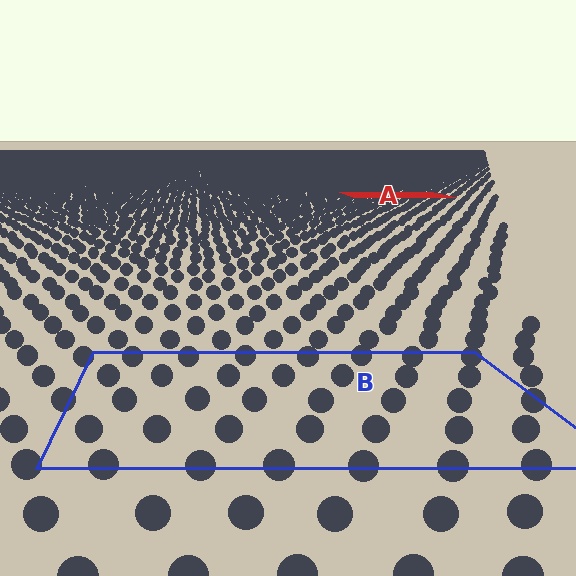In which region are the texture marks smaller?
The texture marks are smaller in region A, because it is farther away.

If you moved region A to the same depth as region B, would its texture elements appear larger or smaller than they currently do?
They would appear larger. At a closer depth, the same texture elements are projected at a bigger on-screen size.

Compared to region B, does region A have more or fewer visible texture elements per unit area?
Region A has more texture elements per unit area — they are packed more densely because it is farther away.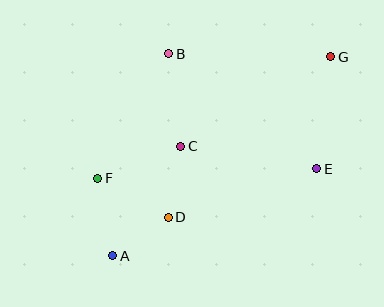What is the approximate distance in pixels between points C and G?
The distance between C and G is approximately 174 pixels.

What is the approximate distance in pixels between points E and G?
The distance between E and G is approximately 113 pixels.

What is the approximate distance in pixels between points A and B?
The distance between A and B is approximately 210 pixels.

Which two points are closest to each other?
Points A and D are closest to each other.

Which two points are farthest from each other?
Points A and G are farthest from each other.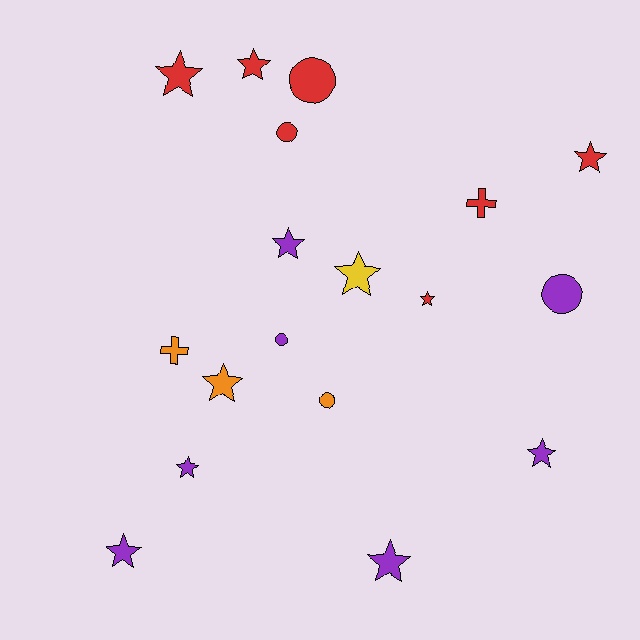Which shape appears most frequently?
Star, with 11 objects.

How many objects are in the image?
There are 18 objects.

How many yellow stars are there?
There is 1 yellow star.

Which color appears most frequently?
Red, with 7 objects.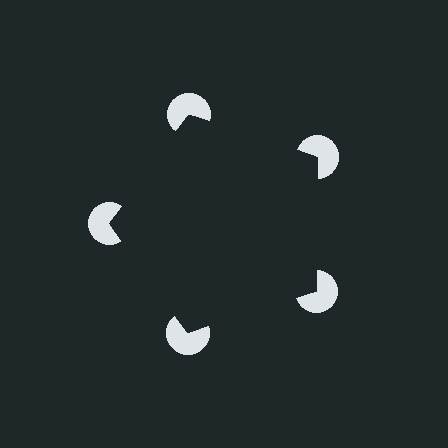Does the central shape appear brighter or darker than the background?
It typically appears slightly darker than the background, even though no actual brightness change is drawn.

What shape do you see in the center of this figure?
An illusory pentagon — its edges are inferred from the aligned wedge cuts in the pac-man discs, not physically drawn.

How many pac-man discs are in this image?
There are 5 — one at each vertex of the illusory pentagon.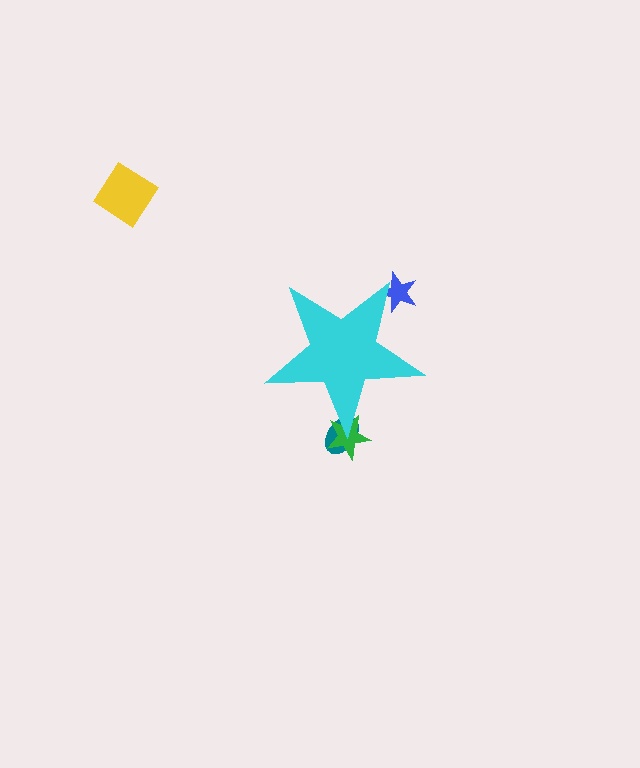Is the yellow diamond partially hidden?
No, the yellow diamond is fully visible.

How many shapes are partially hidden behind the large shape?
3 shapes are partially hidden.